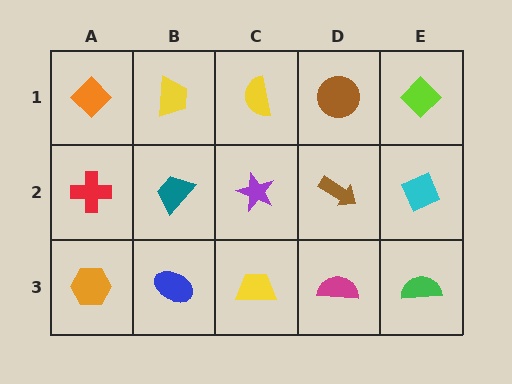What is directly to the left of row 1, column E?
A brown circle.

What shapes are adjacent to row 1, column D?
A brown arrow (row 2, column D), a yellow semicircle (row 1, column C), a lime diamond (row 1, column E).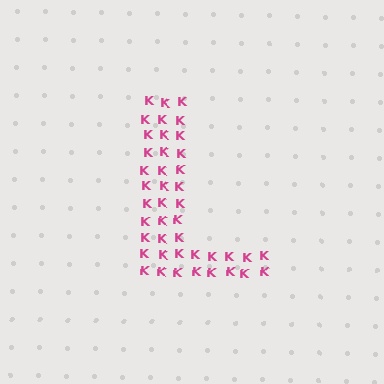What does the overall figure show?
The overall figure shows the letter L.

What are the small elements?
The small elements are letter K's.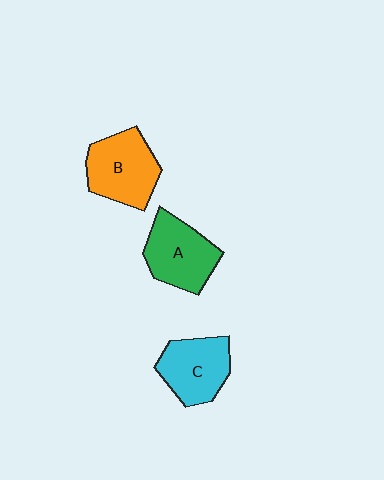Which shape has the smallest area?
Shape C (cyan).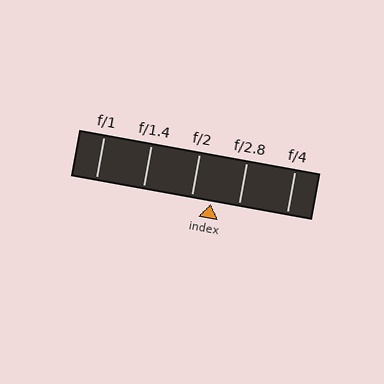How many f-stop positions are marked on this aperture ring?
There are 5 f-stop positions marked.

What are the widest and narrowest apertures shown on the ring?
The widest aperture shown is f/1 and the narrowest is f/4.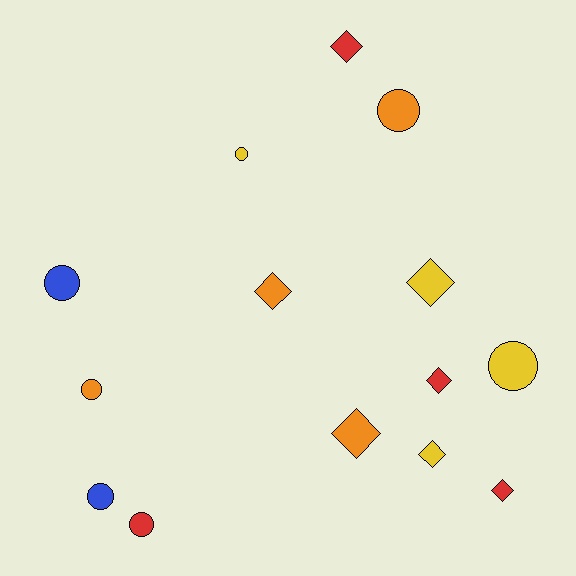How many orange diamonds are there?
There are 2 orange diamonds.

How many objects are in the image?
There are 14 objects.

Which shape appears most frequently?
Diamond, with 7 objects.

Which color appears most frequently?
Orange, with 4 objects.